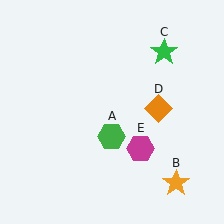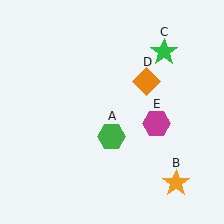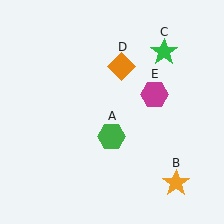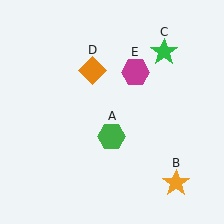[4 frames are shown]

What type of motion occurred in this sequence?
The orange diamond (object D), magenta hexagon (object E) rotated counterclockwise around the center of the scene.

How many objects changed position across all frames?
2 objects changed position: orange diamond (object D), magenta hexagon (object E).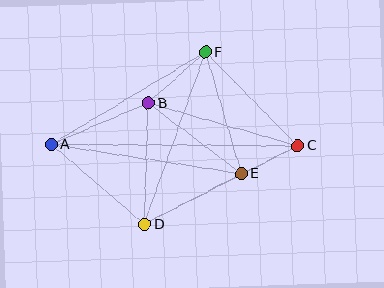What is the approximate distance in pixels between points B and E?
The distance between B and E is approximately 117 pixels.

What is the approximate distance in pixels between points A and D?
The distance between A and D is approximately 123 pixels.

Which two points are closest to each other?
Points C and E are closest to each other.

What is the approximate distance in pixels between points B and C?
The distance between B and C is approximately 156 pixels.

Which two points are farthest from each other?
Points A and C are farthest from each other.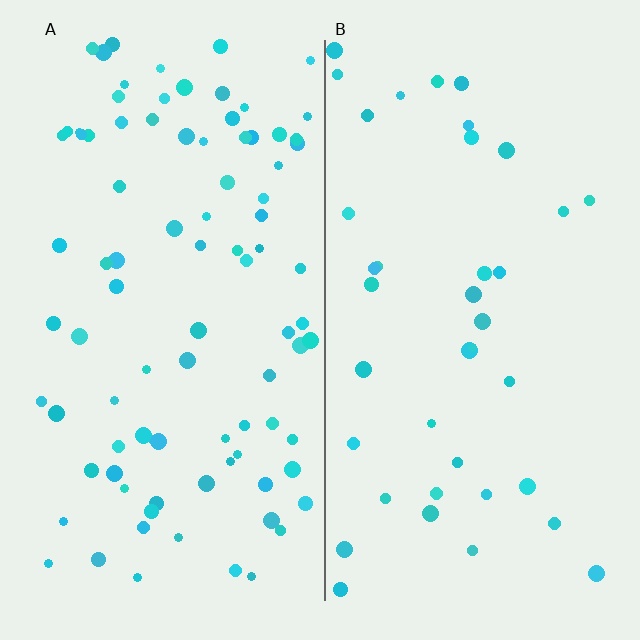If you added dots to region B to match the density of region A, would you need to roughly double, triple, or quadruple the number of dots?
Approximately double.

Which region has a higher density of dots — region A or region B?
A (the left).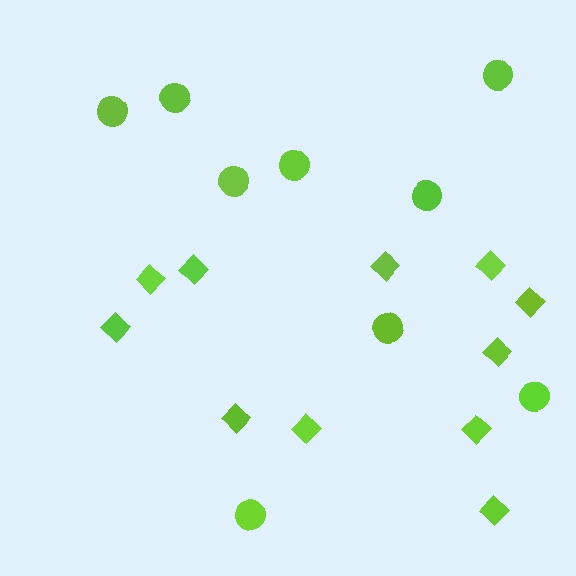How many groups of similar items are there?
There are 2 groups: one group of circles (9) and one group of diamonds (11).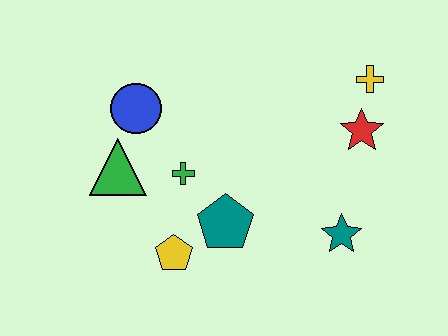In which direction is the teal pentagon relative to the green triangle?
The teal pentagon is to the right of the green triangle.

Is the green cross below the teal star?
No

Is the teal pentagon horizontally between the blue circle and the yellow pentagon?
No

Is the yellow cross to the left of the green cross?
No